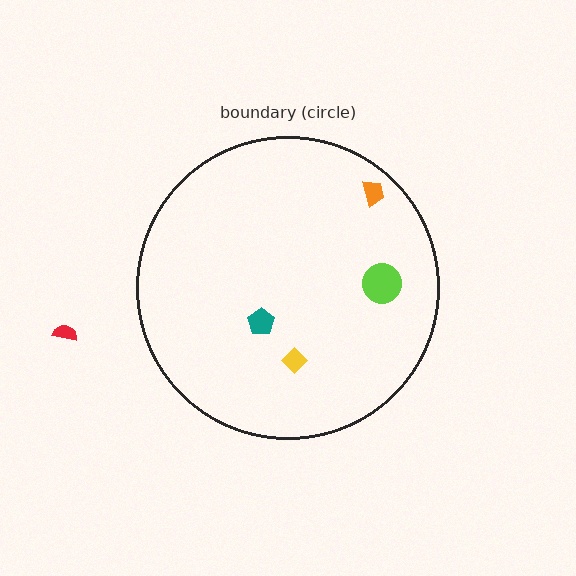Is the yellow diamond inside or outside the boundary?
Inside.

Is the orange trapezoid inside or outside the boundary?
Inside.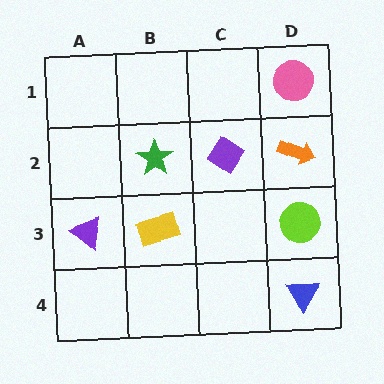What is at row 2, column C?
A purple diamond.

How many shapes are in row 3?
3 shapes.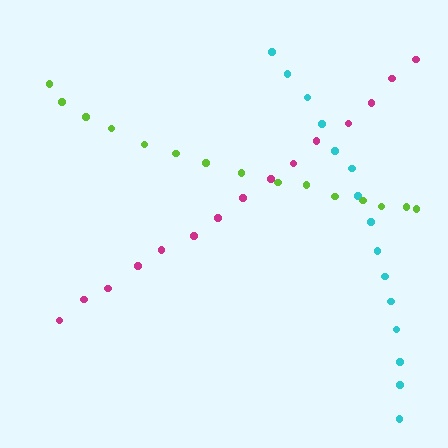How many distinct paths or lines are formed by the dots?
There are 3 distinct paths.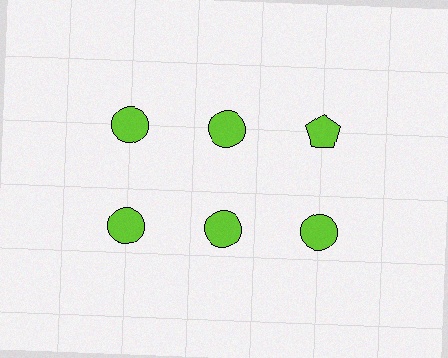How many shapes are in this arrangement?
There are 6 shapes arranged in a grid pattern.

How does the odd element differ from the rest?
It has a different shape: pentagon instead of circle.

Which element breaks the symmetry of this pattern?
The lime pentagon in the top row, center column breaks the symmetry. All other shapes are lime circles.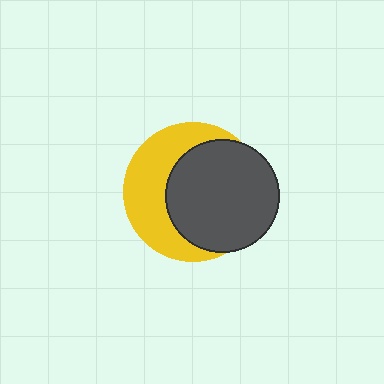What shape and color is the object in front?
The object in front is a dark gray circle.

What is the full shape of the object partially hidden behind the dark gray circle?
The partially hidden object is a yellow circle.